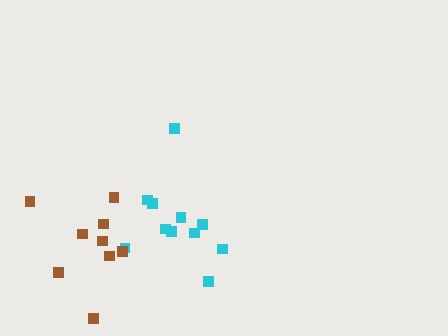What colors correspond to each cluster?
The clusters are colored: cyan, brown.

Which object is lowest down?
The brown cluster is bottommost.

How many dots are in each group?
Group 1: 11 dots, Group 2: 9 dots (20 total).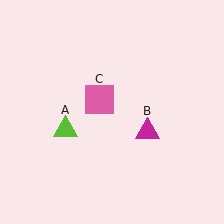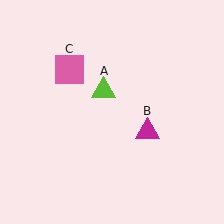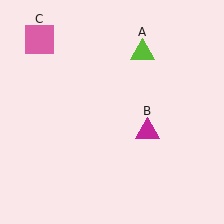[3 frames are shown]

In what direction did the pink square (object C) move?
The pink square (object C) moved up and to the left.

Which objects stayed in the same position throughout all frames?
Magenta triangle (object B) remained stationary.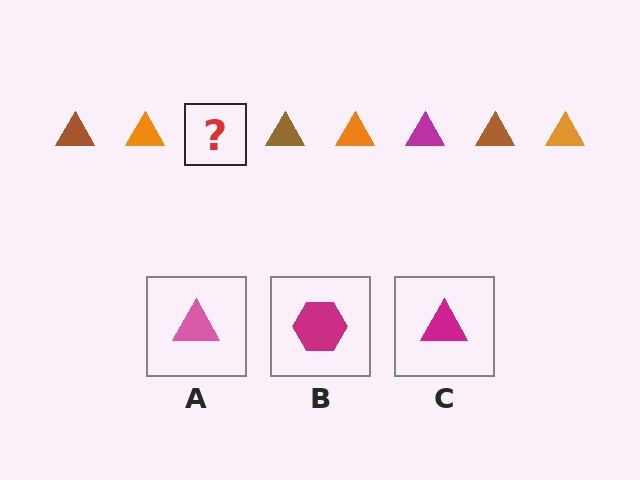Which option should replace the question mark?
Option C.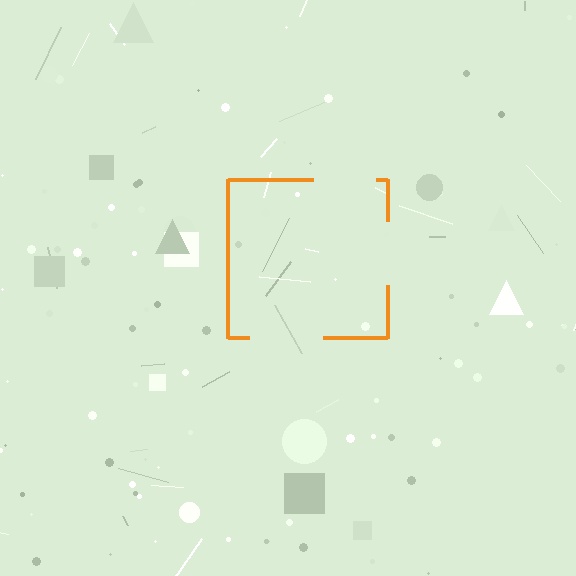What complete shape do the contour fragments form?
The contour fragments form a square.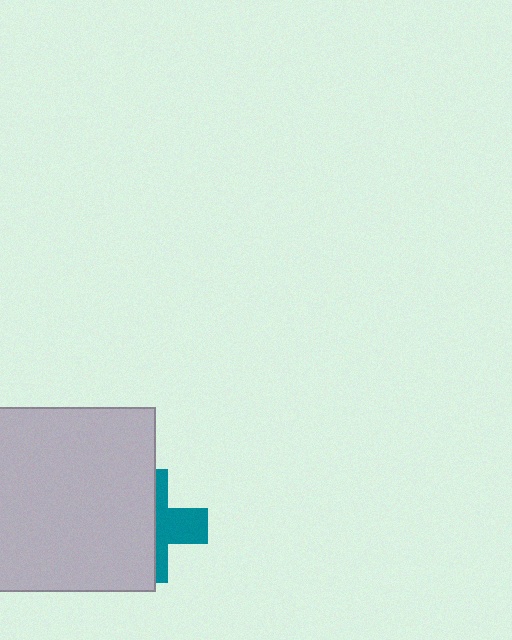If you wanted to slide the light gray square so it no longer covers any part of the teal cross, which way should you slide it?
Slide it left — that is the most direct way to separate the two shapes.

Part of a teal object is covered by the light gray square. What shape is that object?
It is a cross.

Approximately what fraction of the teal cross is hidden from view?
Roughly 58% of the teal cross is hidden behind the light gray square.